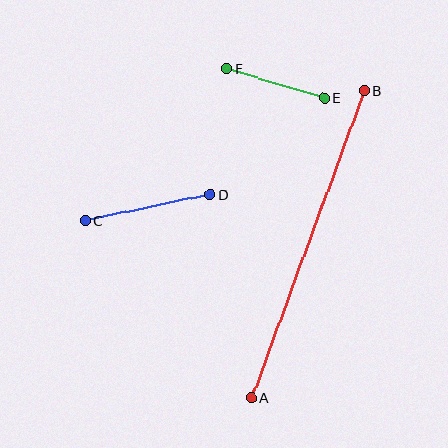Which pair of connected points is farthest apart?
Points A and B are farthest apart.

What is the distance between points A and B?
The distance is approximately 327 pixels.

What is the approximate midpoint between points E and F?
The midpoint is at approximately (276, 83) pixels.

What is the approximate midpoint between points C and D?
The midpoint is at approximately (148, 208) pixels.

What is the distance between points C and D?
The distance is approximately 128 pixels.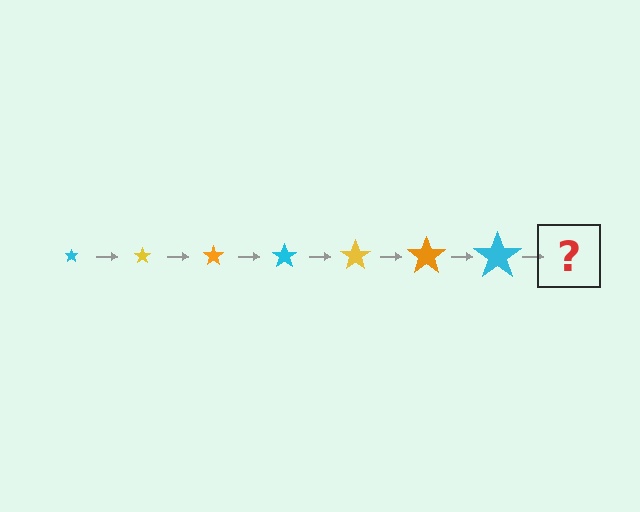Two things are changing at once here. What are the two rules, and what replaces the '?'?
The two rules are that the star grows larger each step and the color cycles through cyan, yellow, and orange. The '?' should be a yellow star, larger than the previous one.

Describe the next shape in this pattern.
It should be a yellow star, larger than the previous one.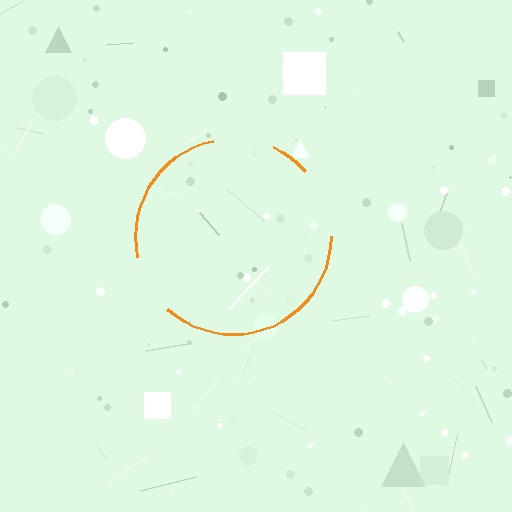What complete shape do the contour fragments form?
The contour fragments form a circle.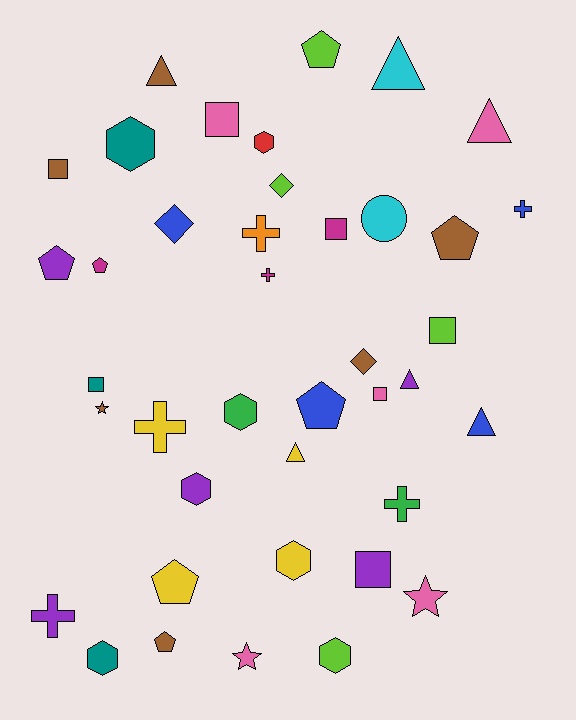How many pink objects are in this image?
There are 5 pink objects.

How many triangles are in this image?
There are 6 triangles.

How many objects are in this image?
There are 40 objects.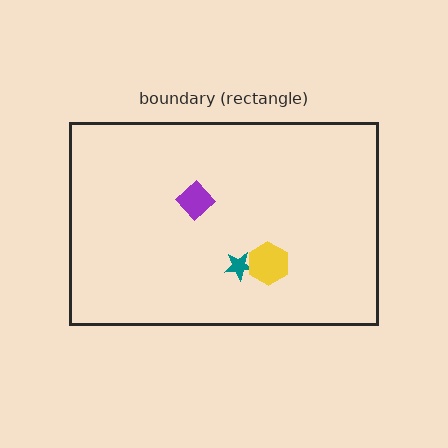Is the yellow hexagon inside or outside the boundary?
Inside.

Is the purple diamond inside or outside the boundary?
Inside.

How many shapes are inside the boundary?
3 inside, 0 outside.